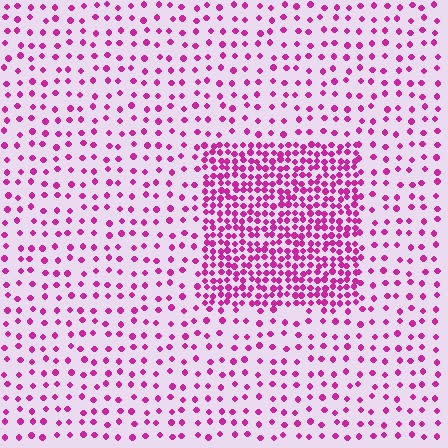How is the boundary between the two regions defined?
The boundary is defined by a change in element density (approximately 2.9x ratio). All elements are the same color, size, and shape.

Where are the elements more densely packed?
The elements are more densely packed inside the rectangle boundary.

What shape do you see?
I see a rectangle.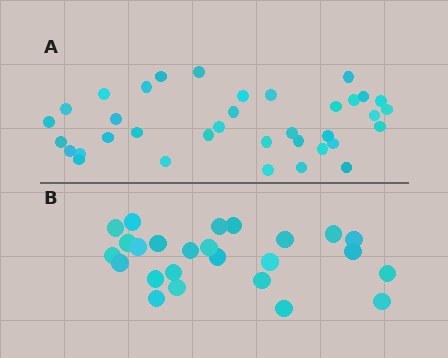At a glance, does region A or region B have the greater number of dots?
Region A (the top region) has more dots.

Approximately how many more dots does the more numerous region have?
Region A has roughly 12 or so more dots than region B.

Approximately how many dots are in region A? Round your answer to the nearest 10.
About 40 dots. (The exact count is 36, which rounds to 40.)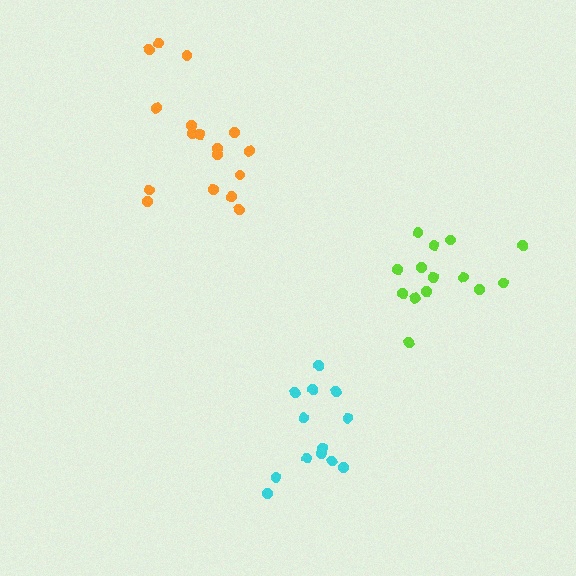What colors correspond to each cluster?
The clusters are colored: orange, lime, cyan.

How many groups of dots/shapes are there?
There are 3 groups.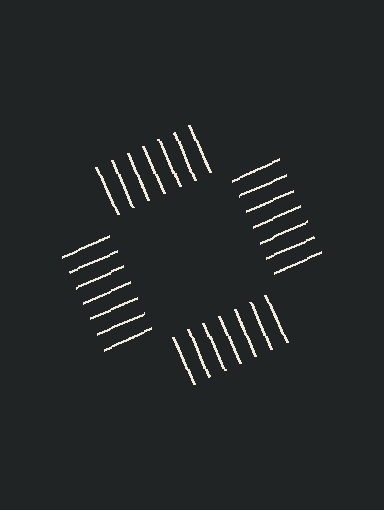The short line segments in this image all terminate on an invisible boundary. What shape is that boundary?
An illusory square — the line segments terminate on its edges but no continuous stroke is drawn.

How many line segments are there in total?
28 — 7 along each of the 4 edges.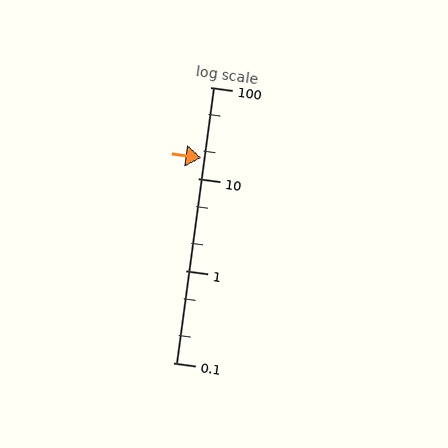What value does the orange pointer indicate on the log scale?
The pointer indicates approximately 17.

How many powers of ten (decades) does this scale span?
The scale spans 3 decades, from 0.1 to 100.